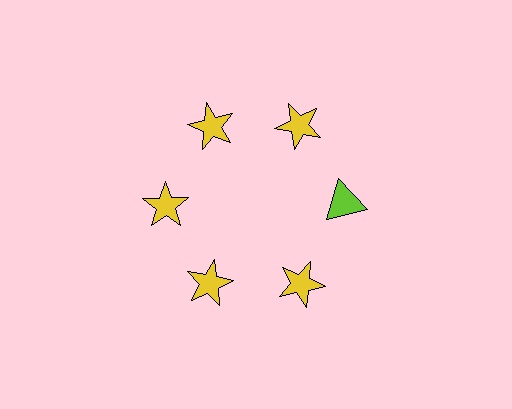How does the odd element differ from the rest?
It differs in both color (lime instead of yellow) and shape (triangle instead of star).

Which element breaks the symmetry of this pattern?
The lime triangle at roughly the 3 o'clock position breaks the symmetry. All other shapes are yellow stars.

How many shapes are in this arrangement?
There are 6 shapes arranged in a ring pattern.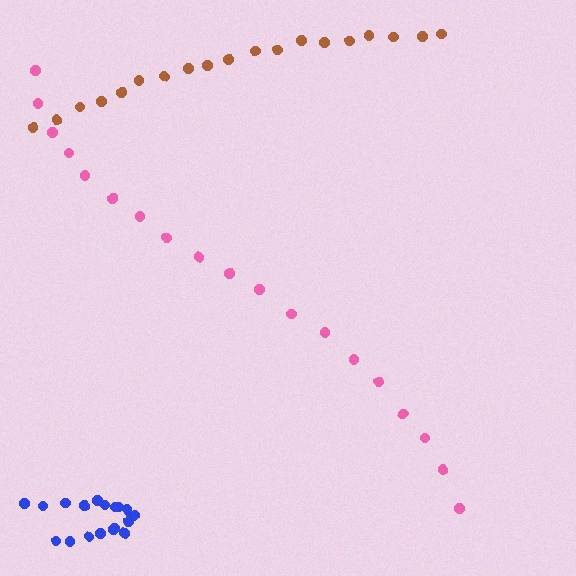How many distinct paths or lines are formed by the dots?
There are 3 distinct paths.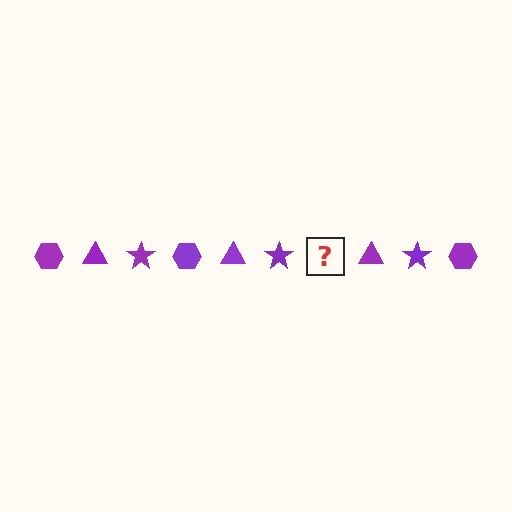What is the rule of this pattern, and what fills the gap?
The rule is that the pattern cycles through hexagon, triangle, star shapes in purple. The gap should be filled with a purple hexagon.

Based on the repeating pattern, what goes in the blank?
The blank should be a purple hexagon.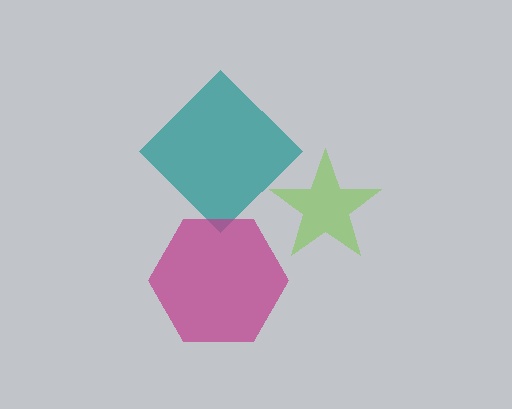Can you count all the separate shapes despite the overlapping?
Yes, there are 3 separate shapes.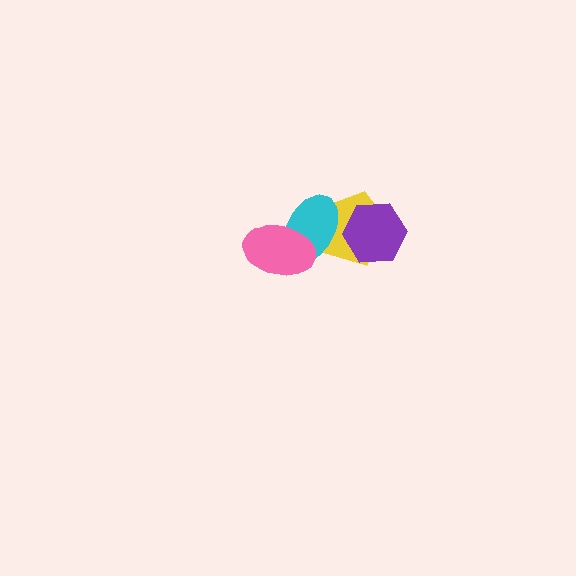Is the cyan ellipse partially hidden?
Yes, it is partially covered by another shape.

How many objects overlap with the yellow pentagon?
2 objects overlap with the yellow pentagon.